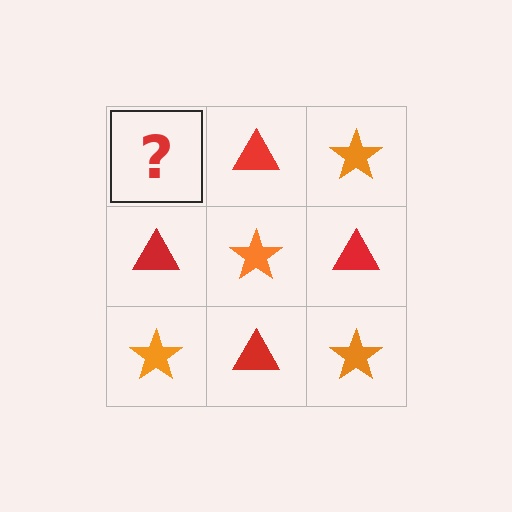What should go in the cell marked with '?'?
The missing cell should contain an orange star.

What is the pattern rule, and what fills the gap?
The rule is that it alternates orange star and red triangle in a checkerboard pattern. The gap should be filled with an orange star.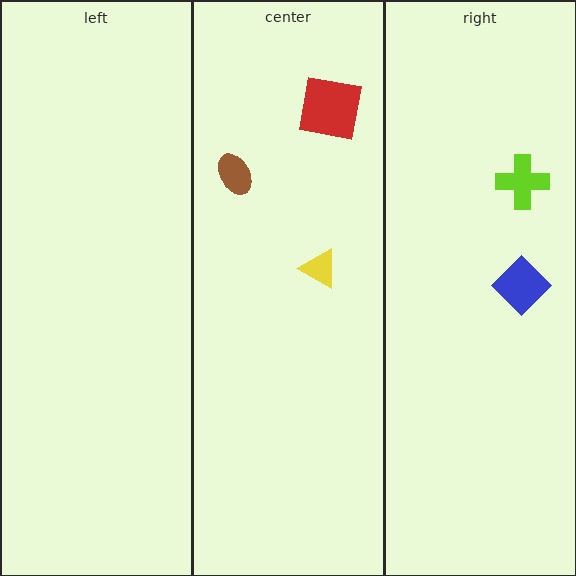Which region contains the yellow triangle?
The center region.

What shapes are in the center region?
The red square, the brown ellipse, the yellow triangle.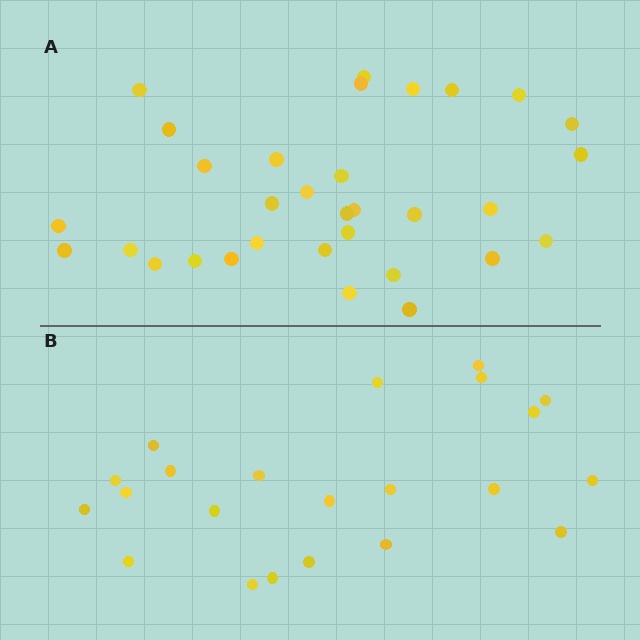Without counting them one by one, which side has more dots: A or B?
Region A (the top region) has more dots.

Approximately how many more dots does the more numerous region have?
Region A has roughly 10 or so more dots than region B.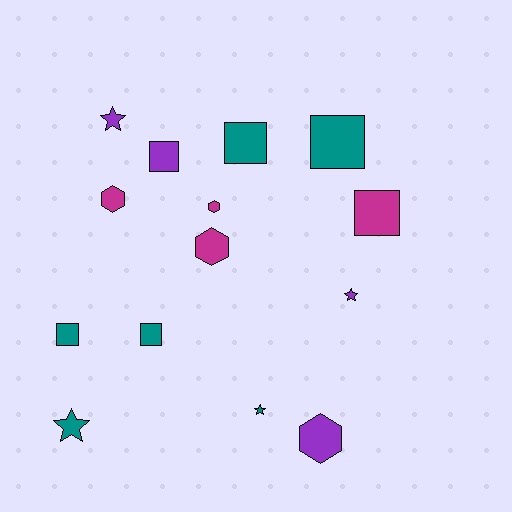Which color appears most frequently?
Teal, with 6 objects.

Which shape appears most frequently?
Square, with 6 objects.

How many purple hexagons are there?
There is 1 purple hexagon.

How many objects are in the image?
There are 14 objects.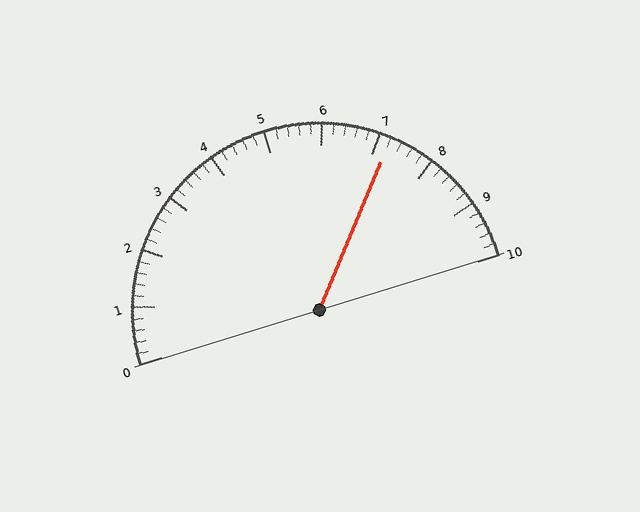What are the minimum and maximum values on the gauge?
The gauge ranges from 0 to 10.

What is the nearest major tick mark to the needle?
The nearest major tick mark is 7.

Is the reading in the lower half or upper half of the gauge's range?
The reading is in the upper half of the range (0 to 10).